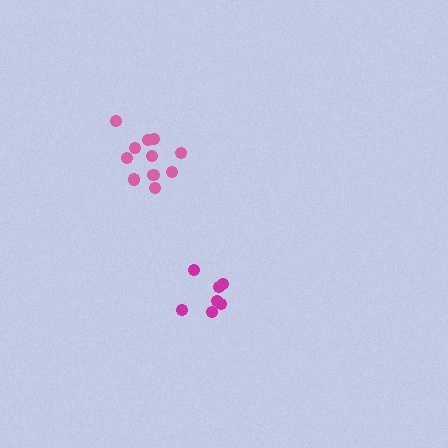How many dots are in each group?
Group 1: 7 dots, Group 2: 11 dots (18 total).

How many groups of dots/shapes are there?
There are 2 groups.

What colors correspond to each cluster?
The clusters are colored: magenta, pink.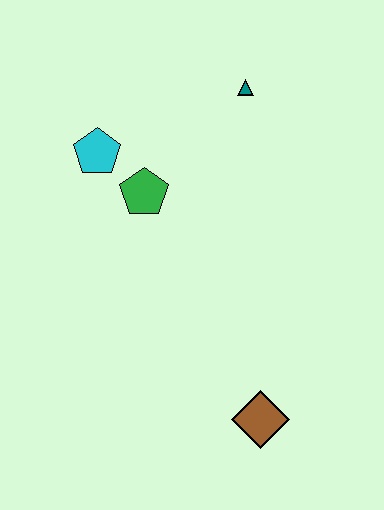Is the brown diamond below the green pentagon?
Yes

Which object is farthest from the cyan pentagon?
The brown diamond is farthest from the cyan pentagon.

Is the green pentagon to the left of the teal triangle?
Yes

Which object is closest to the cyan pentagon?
The green pentagon is closest to the cyan pentagon.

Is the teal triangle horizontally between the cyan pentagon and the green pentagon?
No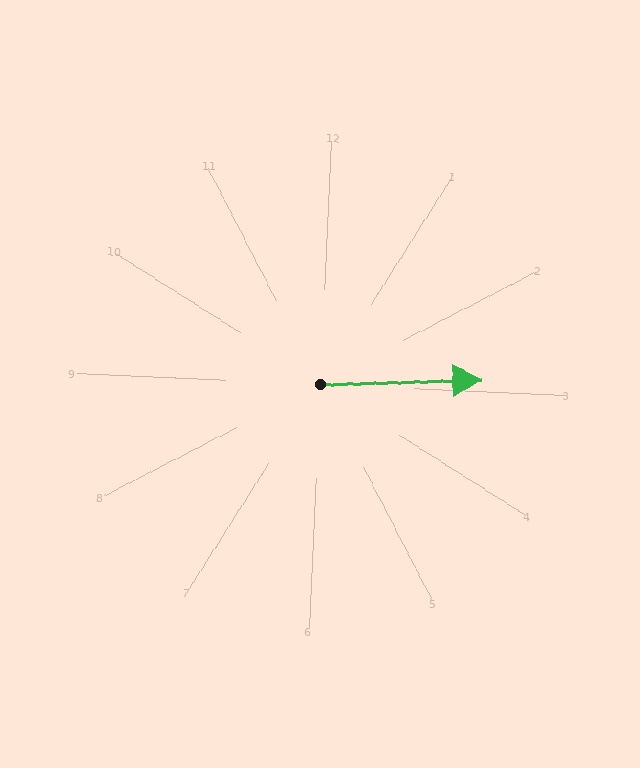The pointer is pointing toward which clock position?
Roughly 3 o'clock.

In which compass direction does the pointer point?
East.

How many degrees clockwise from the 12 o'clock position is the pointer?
Approximately 86 degrees.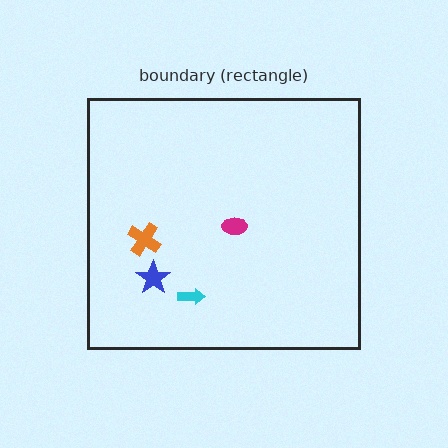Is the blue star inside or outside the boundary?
Inside.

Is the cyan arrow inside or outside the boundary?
Inside.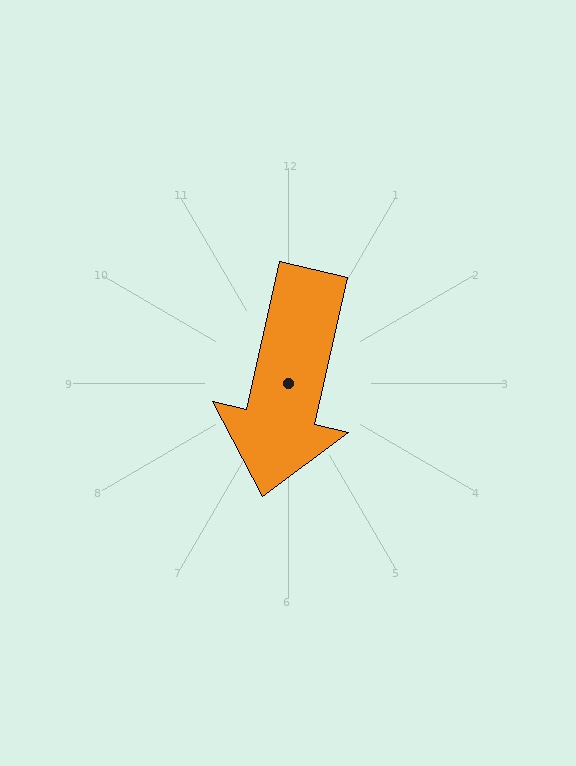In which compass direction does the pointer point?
South.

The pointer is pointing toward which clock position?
Roughly 6 o'clock.